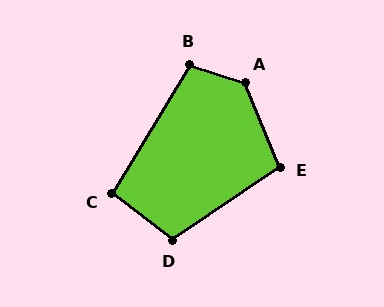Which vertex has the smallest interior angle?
C, at approximately 97 degrees.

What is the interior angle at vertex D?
Approximately 108 degrees (obtuse).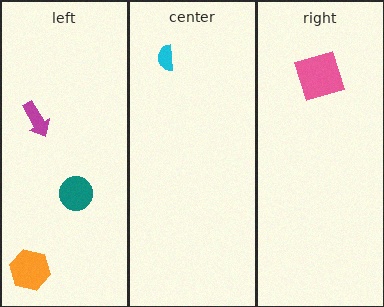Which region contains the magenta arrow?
The left region.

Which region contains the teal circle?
The left region.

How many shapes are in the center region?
1.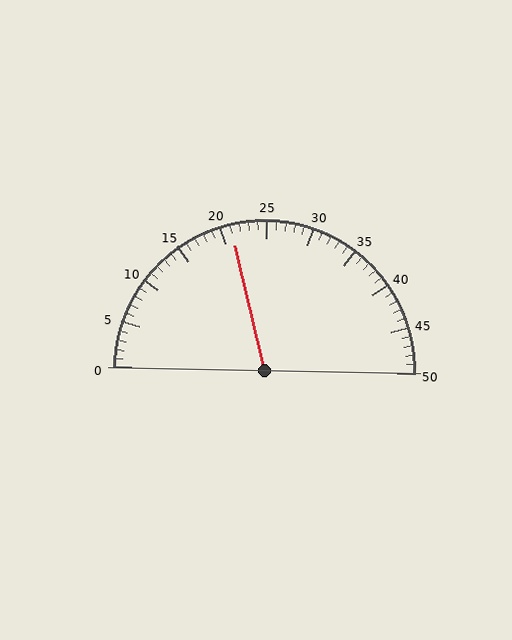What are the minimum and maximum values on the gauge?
The gauge ranges from 0 to 50.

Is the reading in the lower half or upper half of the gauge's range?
The reading is in the lower half of the range (0 to 50).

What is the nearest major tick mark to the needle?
The nearest major tick mark is 20.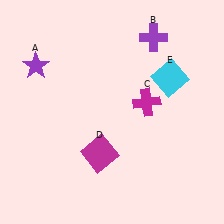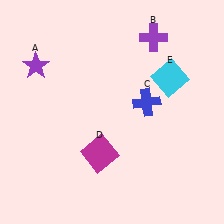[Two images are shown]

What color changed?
The cross (C) changed from magenta in Image 1 to blue in Image 2.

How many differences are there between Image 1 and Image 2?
There is 1 difference between the two images.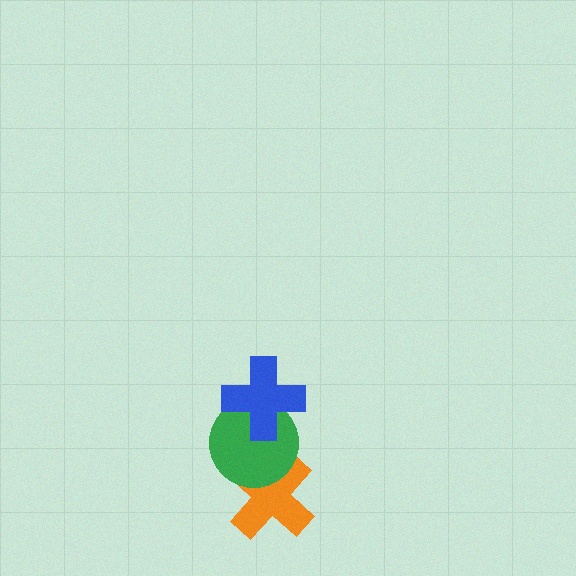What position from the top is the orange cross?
The orange cross is 3rd from the top.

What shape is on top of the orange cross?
The green circle is on top of the orange cross.